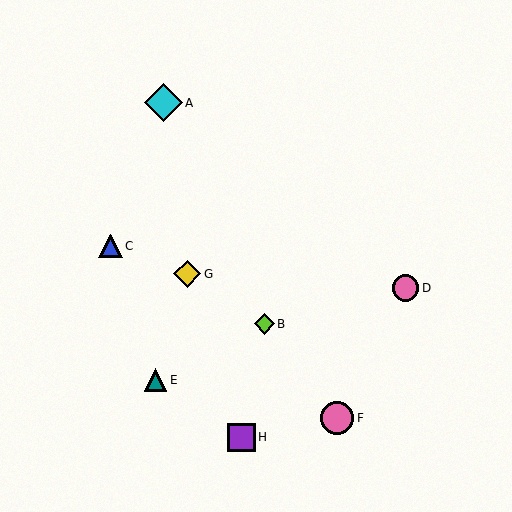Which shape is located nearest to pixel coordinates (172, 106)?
The cyan diamond (labeled A) at (163, 103) is nearest to that location.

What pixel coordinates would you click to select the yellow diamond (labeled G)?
Click at (187, 274) to select the yellow diamond G.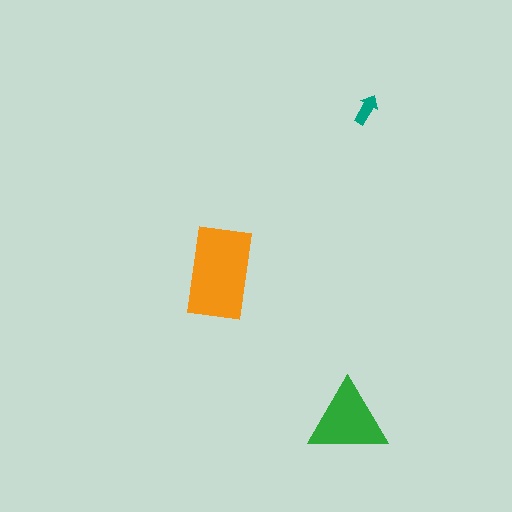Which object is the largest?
The orange rectangle.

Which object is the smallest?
The teal arrow.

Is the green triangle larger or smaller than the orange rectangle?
Smaller.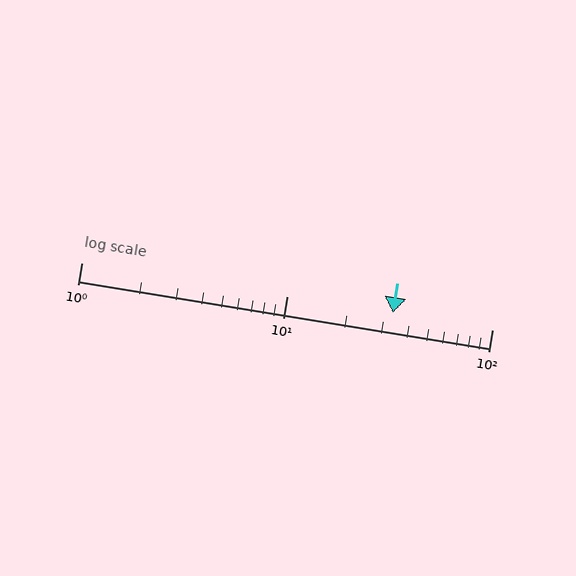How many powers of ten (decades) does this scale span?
The scale spans 2 decades, from 1 to 100.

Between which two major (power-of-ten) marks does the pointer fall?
The pointer is between 10 and 100.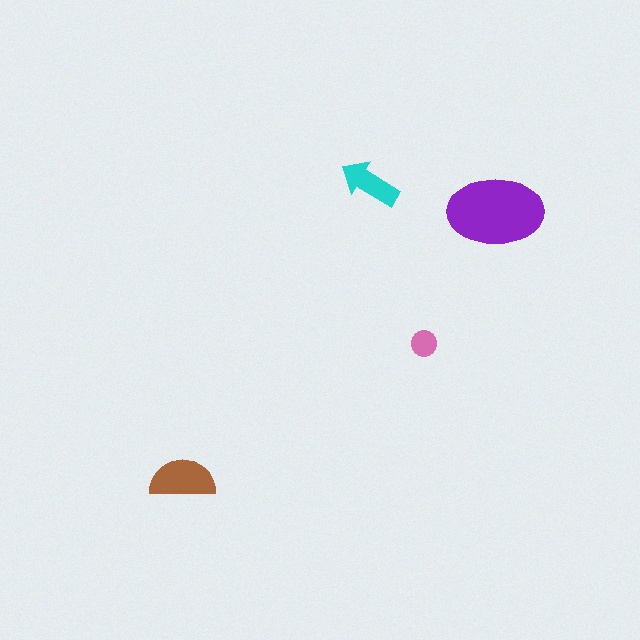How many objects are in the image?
There are 4 objects in the image.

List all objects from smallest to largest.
The pink circle, the cyan arrow, the brown semicircle, the purple ellipse.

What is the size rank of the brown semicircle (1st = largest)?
2nd.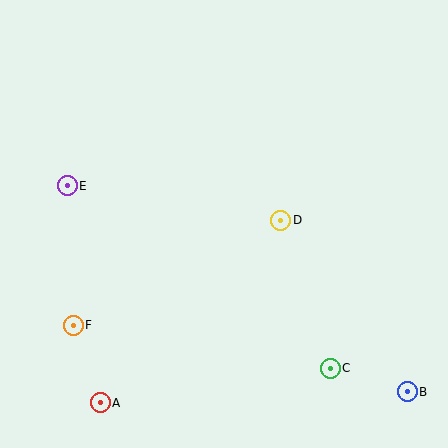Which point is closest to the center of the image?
Point D at (281, 220) is closest to the center.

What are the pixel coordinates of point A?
Point A is at (100, 403).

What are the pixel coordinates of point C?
Point C is at (330, 368).